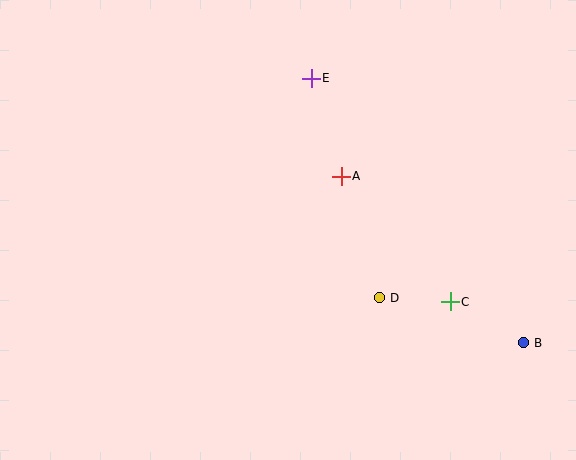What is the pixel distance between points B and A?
The distance between B and A is 247 pixels.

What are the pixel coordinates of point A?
Point A is at (341, 176).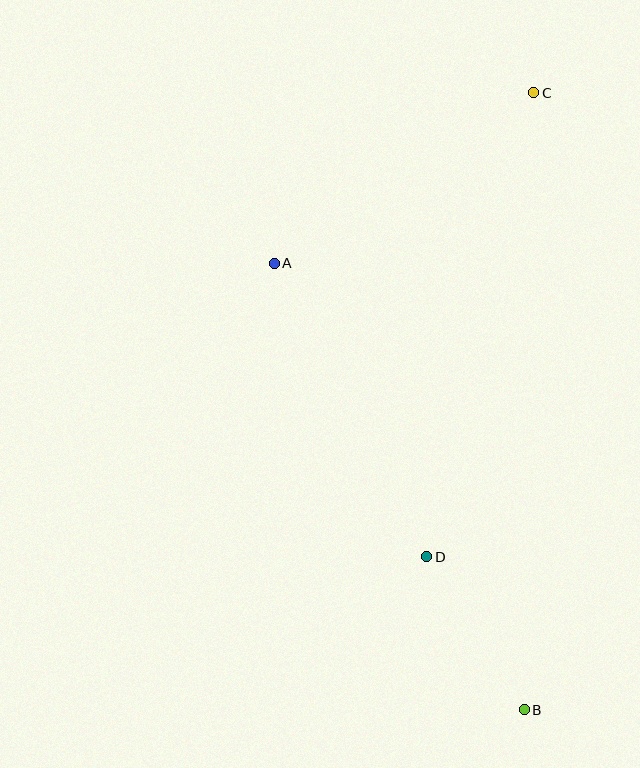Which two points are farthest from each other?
Points B and C are farthest from each other.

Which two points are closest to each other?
Points B and D are closest to each other.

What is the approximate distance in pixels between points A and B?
The distance between A and B is approximately 513 pixels.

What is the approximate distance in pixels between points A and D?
The distance between A and D is approximately 331 pixels.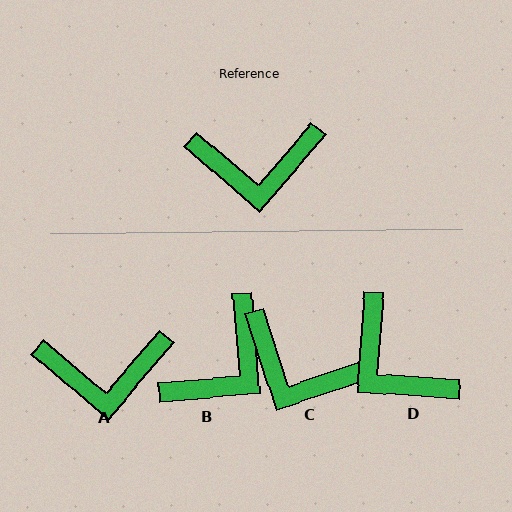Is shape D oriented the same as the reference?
No, it is off by about 53 degrees.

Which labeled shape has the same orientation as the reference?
A.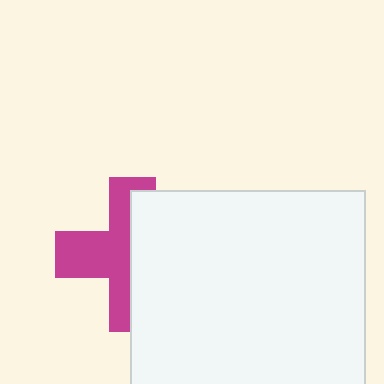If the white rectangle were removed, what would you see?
You would see the complete magenta cross.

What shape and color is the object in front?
The object in front is a white rectangle.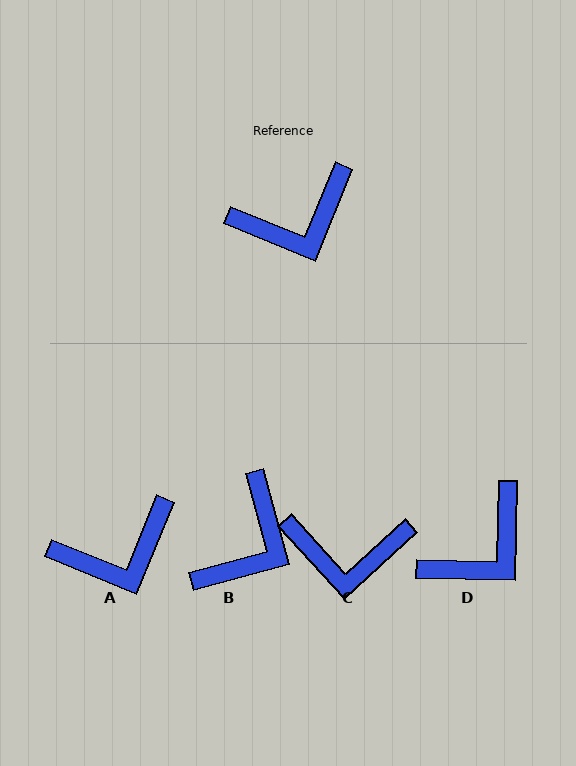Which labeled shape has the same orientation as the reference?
A.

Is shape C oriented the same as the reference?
No, it is off by about 25 degrees.